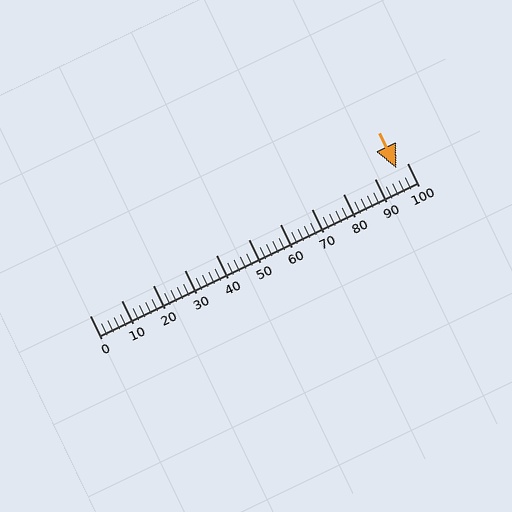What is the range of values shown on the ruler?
The ruler shows values from 0 to 100.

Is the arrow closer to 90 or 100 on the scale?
The arrow is closer to 100.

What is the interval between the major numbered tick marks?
The major tick marks are spaced 10 units apart.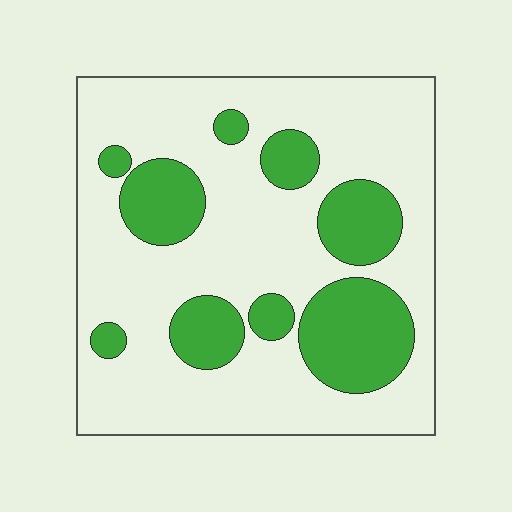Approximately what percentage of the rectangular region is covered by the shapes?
Approximately 25%.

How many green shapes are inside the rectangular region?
9.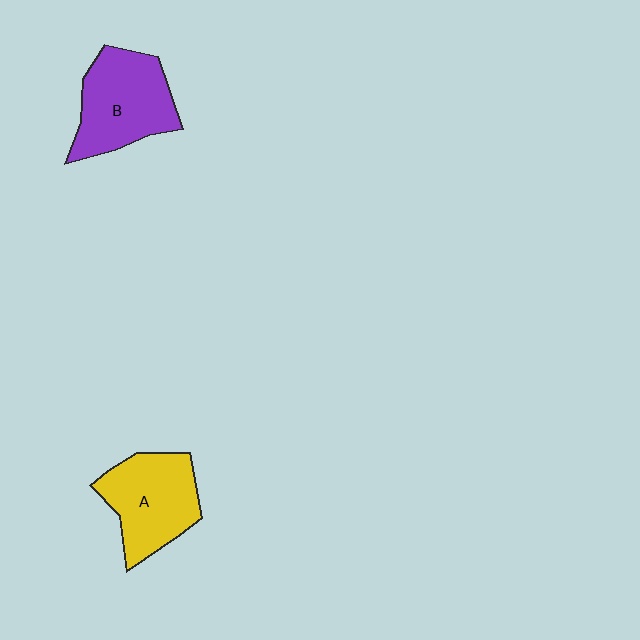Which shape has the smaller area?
Shape A (yellow).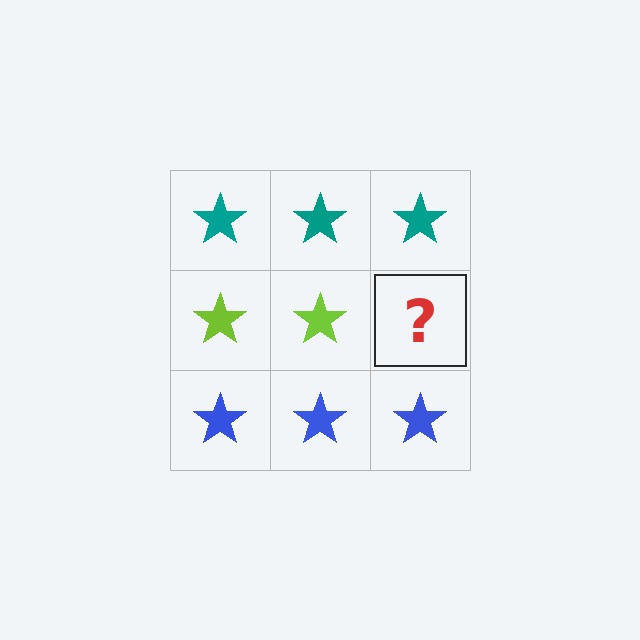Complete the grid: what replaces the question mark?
The question mark should be replaced with a lime star.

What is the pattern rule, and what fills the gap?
The rule is that each row has a consistent color. The gap should be filled with a lime star.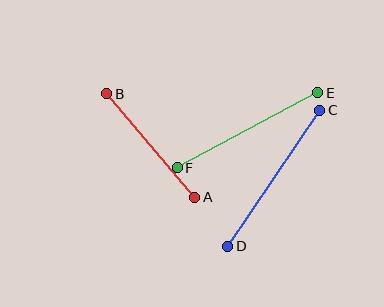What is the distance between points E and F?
The distance is approximately 159 pixels.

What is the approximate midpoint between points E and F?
The midpoint is at approximately (247, 130) pixels.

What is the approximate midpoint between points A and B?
The midpoint is at approximately (151, 145) pixels.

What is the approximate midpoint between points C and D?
The midpoint is at approximately (274, 178) pixels.